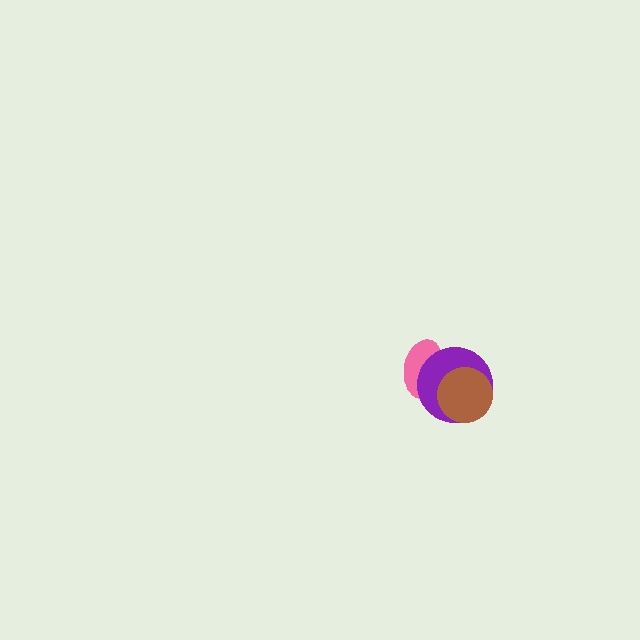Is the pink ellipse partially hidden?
Yes, it is partially covered by another shape.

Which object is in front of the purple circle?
The brown circle is in front of the purple circle.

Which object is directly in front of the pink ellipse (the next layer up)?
The purple circle is directly in front of the pink ellipse.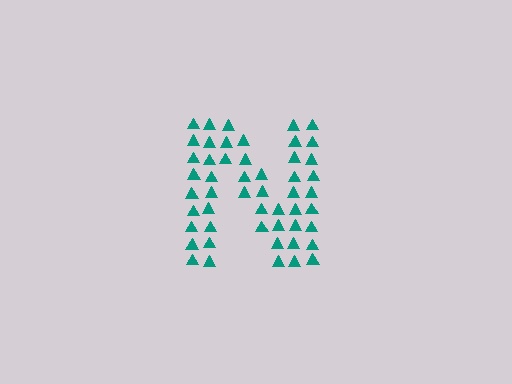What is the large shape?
The large shape is the letter N.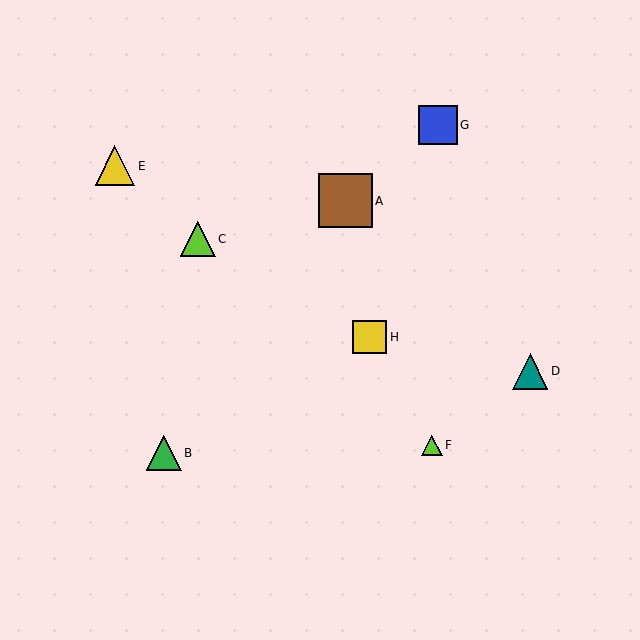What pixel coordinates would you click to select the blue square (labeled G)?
Click at (438, 125) to select the blue square G.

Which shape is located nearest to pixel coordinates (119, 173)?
The yellow triangle (labeled E) at (115, 166) is nearest to that location.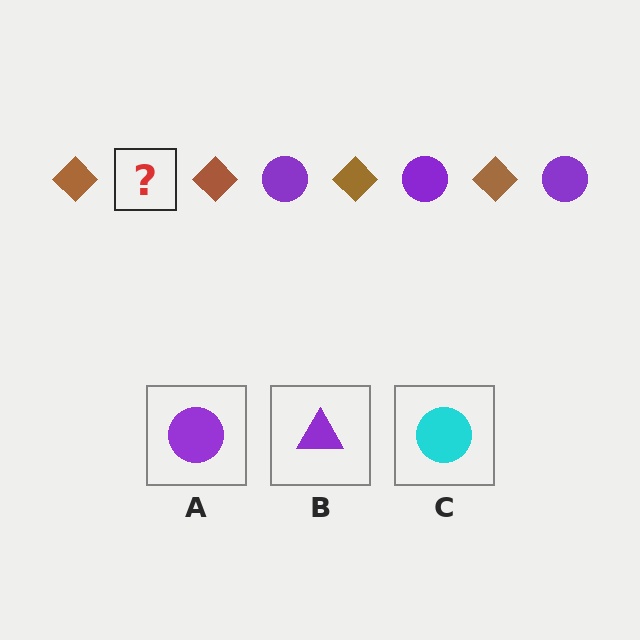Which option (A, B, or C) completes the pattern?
A.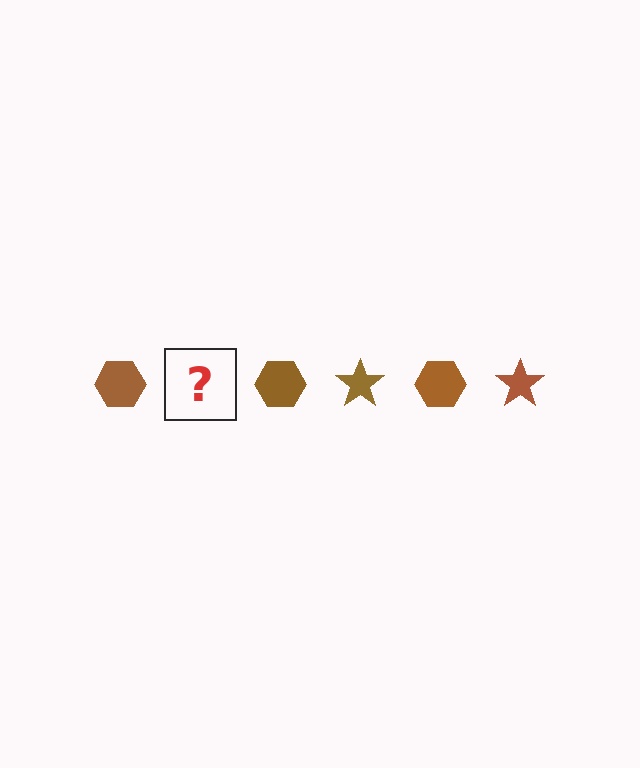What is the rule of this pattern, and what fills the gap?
The rule is that the pattern cycles through hexagon, star shapes in brown. The gap should be filled with a brown star.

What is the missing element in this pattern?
The missing element is a brown star.